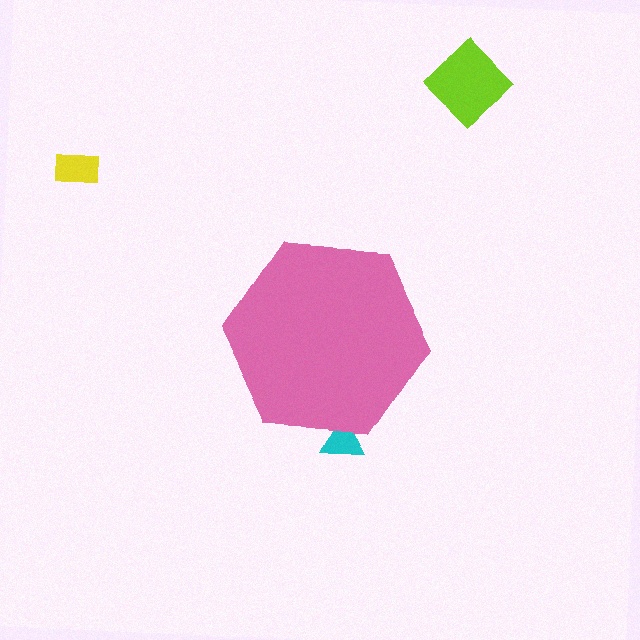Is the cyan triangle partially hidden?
Yes, the cyan triangle is partially hidden behind the pink hexagon.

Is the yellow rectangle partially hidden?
No, the yellow rectangle is fully visible.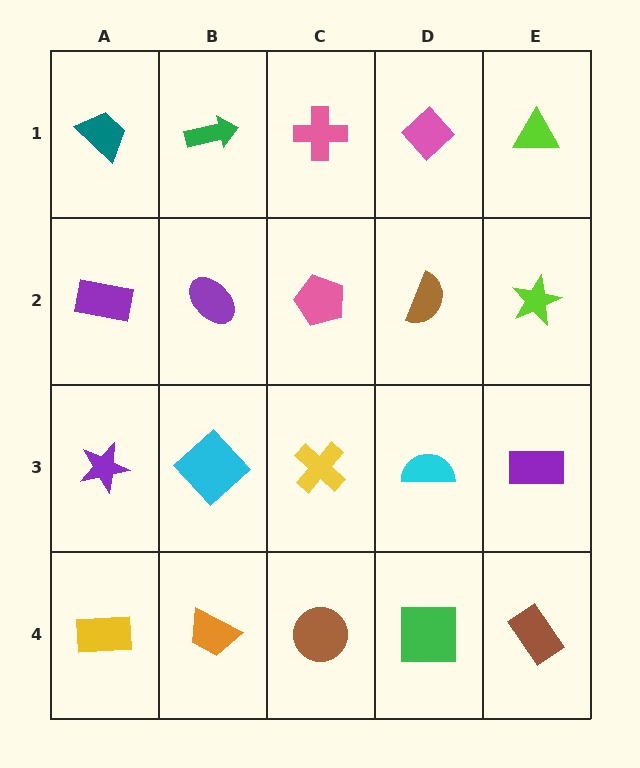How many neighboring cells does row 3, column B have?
4.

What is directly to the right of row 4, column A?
An orange trapezoid.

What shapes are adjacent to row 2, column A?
A teal trapezoid (row 1, column A), a purple star (row 3, column A), a purple ellipse (row 2, column B).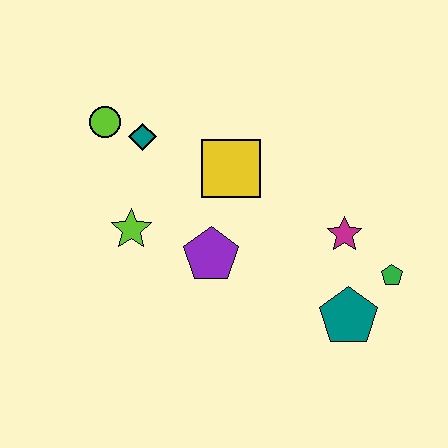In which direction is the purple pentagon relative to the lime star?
The purple pentagon is to the right of the lime star.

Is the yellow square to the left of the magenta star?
Yes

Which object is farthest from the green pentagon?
The lime circle is farthest from the green pentagon.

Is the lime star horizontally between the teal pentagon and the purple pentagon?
No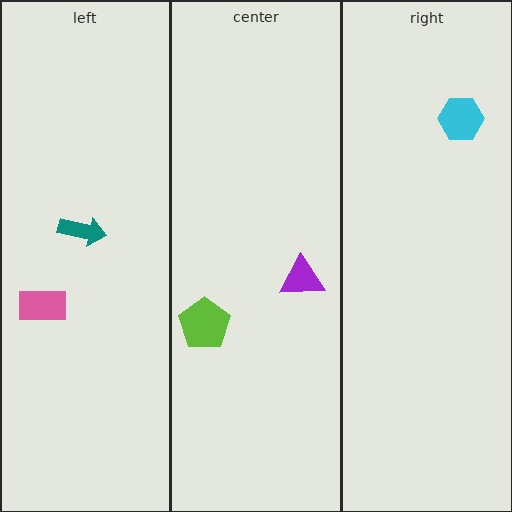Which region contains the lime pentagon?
The center region.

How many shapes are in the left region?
2.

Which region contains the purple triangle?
The center region.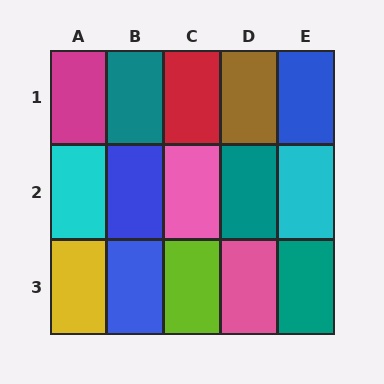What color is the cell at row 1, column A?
Magenta.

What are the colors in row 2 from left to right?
Cyan, blue, pink, teal, cyan.